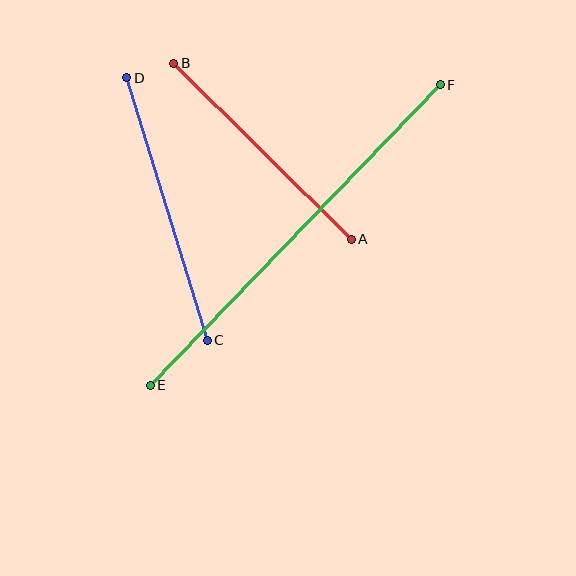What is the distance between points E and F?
The distance is approximately 418 pixels.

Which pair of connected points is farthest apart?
Points E and F are farthest apart.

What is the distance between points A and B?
The distance is approximately 250 pixels.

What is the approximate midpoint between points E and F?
The midpoint is at approximately (295, 235) pixels.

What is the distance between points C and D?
The distance is approximately 274 pixels.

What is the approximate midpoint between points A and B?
The midpoint is at approximately (262, 151) pixels.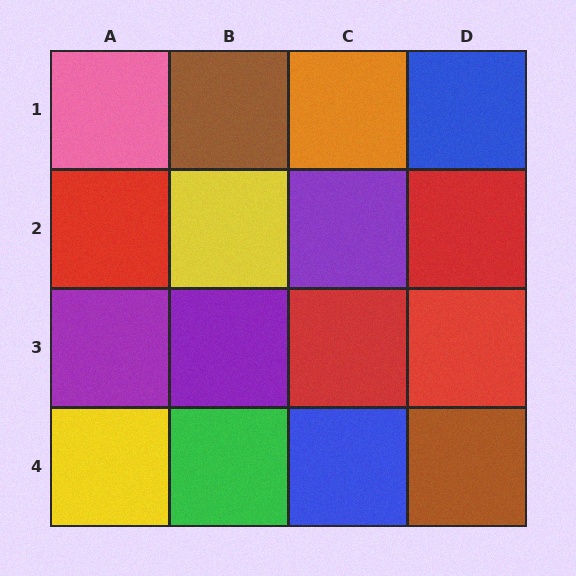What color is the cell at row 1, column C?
Orange.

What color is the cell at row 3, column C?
Red.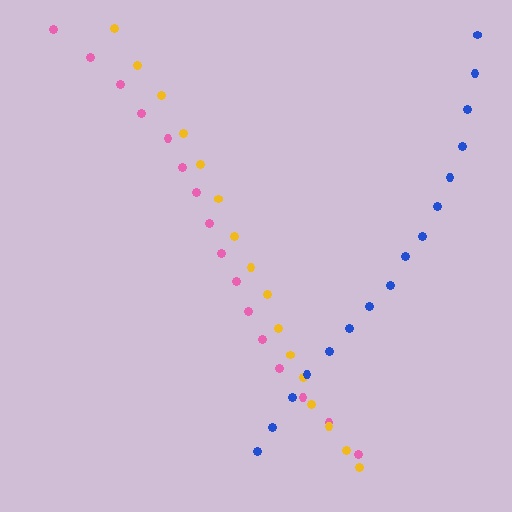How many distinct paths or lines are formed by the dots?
There are 3 distinct paths.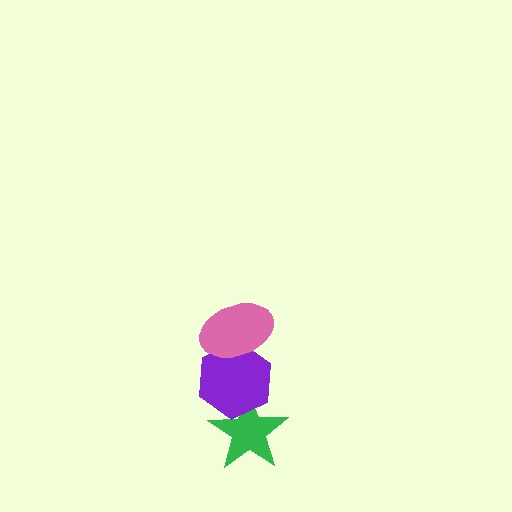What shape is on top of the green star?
The purple hexagon is on top of the green star.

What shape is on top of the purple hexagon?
The pink ellipse is on top of the purple hexagon.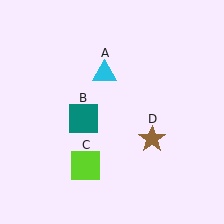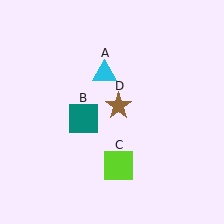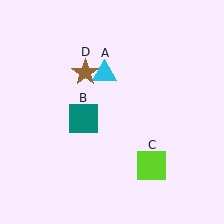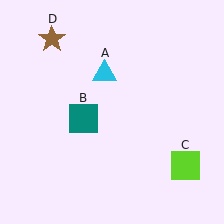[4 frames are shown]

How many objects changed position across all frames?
2 objects changed position: lime square (object C), brown star (object D).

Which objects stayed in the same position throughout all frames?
Cyan triangle (object A) and teal square (object B) remained stationary.